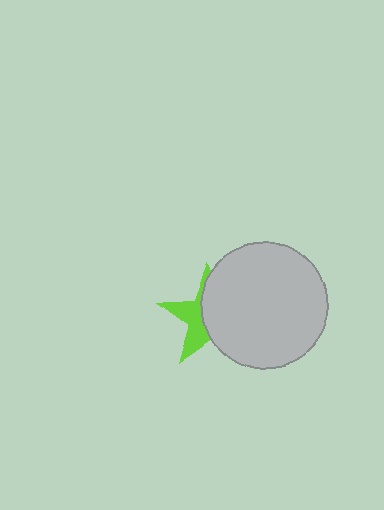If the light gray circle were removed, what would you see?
You would see the complete lime star.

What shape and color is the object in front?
The object in front is a light gray circle.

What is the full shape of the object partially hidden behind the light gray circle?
The partially hidden object is a lime star.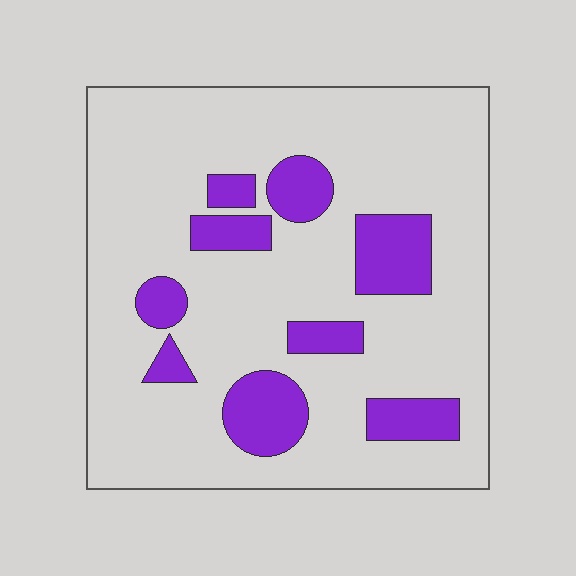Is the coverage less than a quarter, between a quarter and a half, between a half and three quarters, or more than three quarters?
Less than a quarter.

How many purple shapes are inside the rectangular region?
9.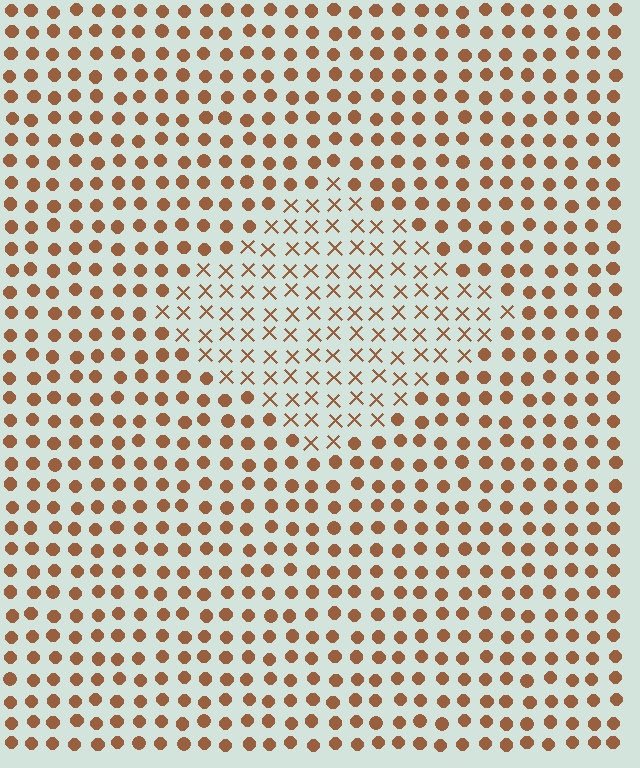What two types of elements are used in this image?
The image uses X marks inside the diamond region and circles outside it.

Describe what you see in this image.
The image is filled with small brown elements arranged in a uniform grid. A diamond-shaped region contains X marks, while the surrounding area contains circles. The boundary is defined purely by the change in element shape.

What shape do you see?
I see a diamond.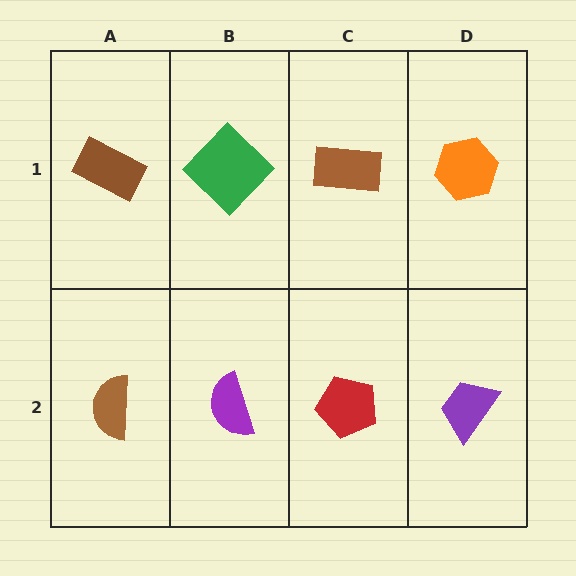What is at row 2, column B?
A purple semicircle.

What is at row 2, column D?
A purple trapezoid.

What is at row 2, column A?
A brown semicircle.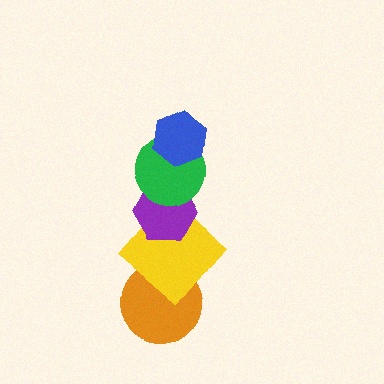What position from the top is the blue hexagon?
The blue hexagon is 1st from the top.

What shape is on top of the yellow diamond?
The purple hexagon is on top of the yellow diamond.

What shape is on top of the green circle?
The blue hexagon is on top of the green circle.